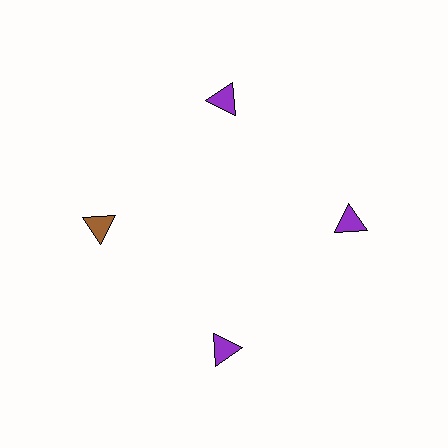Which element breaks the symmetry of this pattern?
The brown triangle at roughly the 9 o'clock position breaks the symmetry. All other shapes are purple triangles.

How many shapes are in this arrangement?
There are 4 shapes arranged in a ring pattern.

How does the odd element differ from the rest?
It has a different color: brown instead of purple.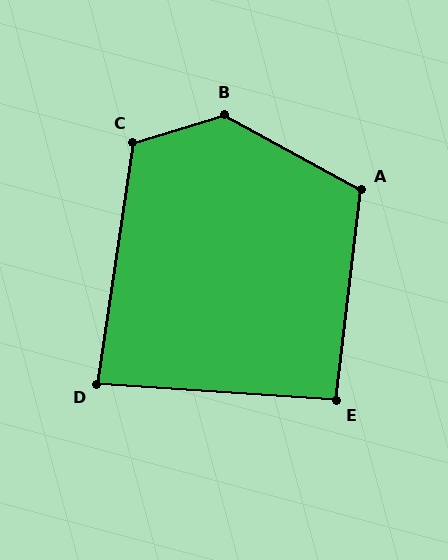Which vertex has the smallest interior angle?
D, at approximately 85 degrees.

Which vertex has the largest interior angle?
B, at approximately 135 degrees.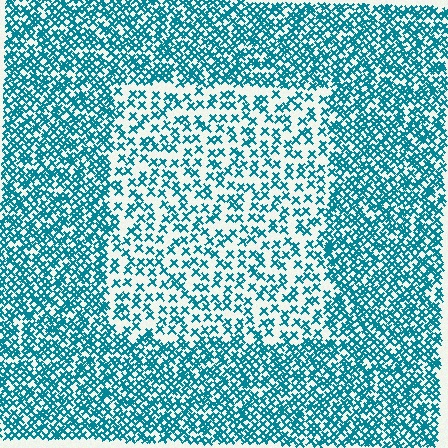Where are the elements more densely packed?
The elements are more densely packed outside the rectangle boundary.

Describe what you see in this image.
The image contains small teal elements arranged at two different densities. A rectangle-shaped region is visible where the elements are less densely packed than the surrounding area.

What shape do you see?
I see a rectangle.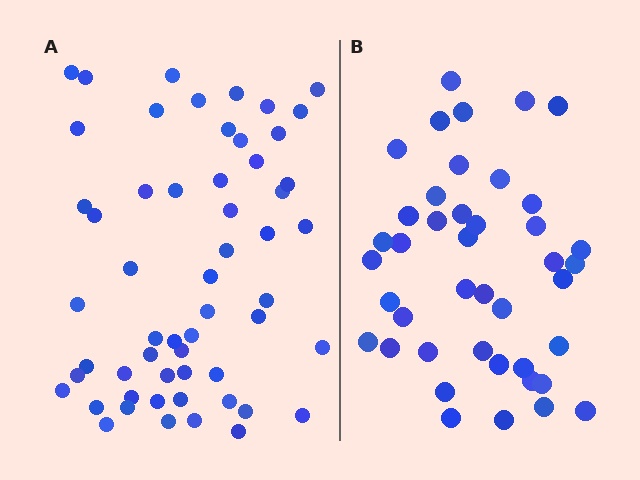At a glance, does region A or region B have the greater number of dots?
Region A (the left region) has more dots.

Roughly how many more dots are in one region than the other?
Region A has approximately 15 more dots than region B.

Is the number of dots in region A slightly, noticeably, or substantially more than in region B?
Region A has noticeably more, but not dramatically so. The ratio is roughly 1.3 to 1.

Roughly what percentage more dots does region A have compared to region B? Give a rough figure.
About 35% more.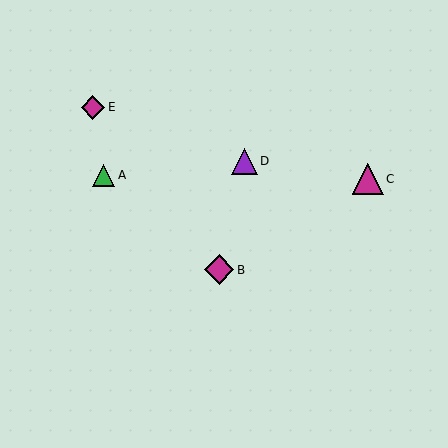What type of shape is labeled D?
Shape D is a purple triangle.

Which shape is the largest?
The magenta triangle (labeled C) is the largest.